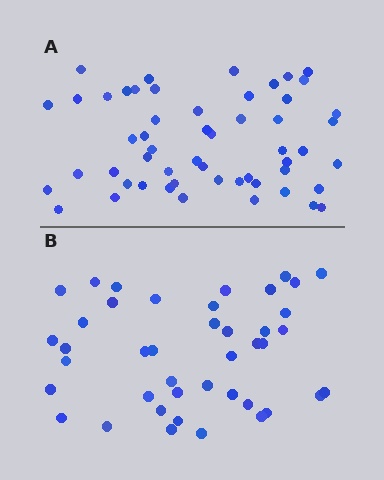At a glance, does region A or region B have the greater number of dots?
Region A (the top region) has more dots.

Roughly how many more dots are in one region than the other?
Region A has roughly 12 or so more dots than region B.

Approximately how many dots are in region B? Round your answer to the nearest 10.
About 40 dots. (The exact count is 42, which rounds to 40.)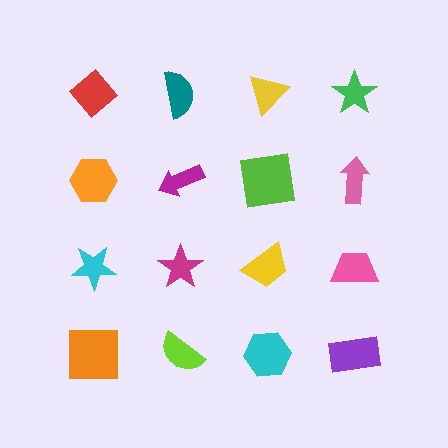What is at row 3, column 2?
A magenta star.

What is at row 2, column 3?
A lime square.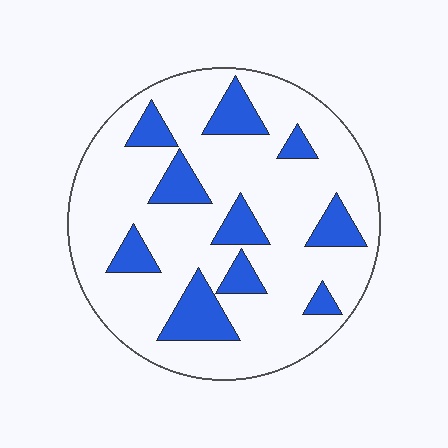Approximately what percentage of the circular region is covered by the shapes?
Approximately 20%.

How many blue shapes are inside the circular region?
10.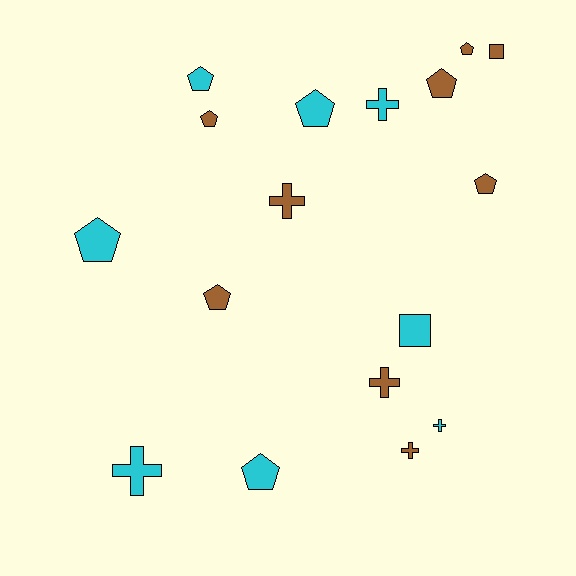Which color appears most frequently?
Brown, with 9 objects.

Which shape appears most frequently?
Pentagon, with 9 objects.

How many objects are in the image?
There are 17 objects.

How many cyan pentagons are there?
There are 4 cyan pentagons.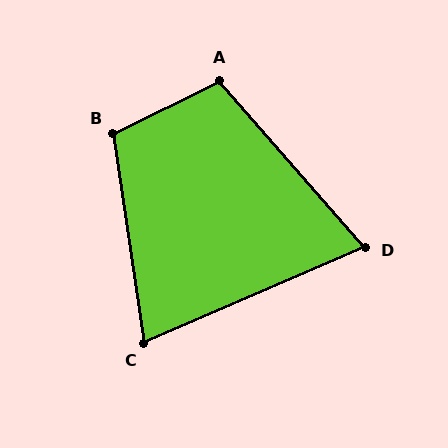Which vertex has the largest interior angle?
B, at approximately 108 degrees.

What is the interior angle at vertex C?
Approximately 75 degrees (acute).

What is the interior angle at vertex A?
Approximately 105 degrees (obtuse).